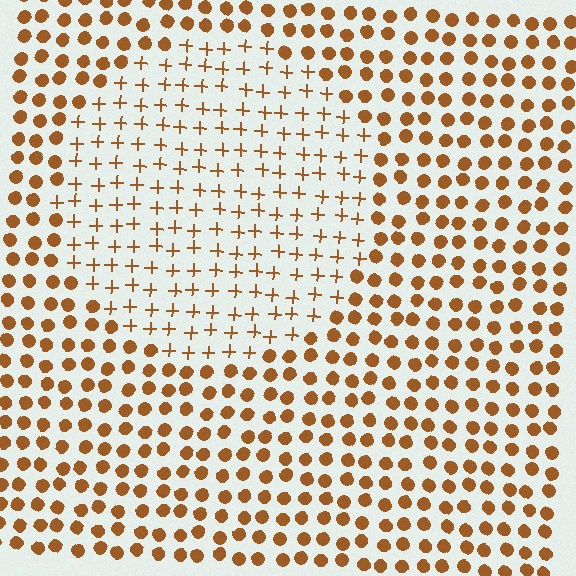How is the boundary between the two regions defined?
The boundary is defined by a change in element shape: plus signs inside vs. circles outside. All elements share the same color and spacing.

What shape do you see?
I see a circle.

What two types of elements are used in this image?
The image uses plus signs inside the circle region and circles outside it.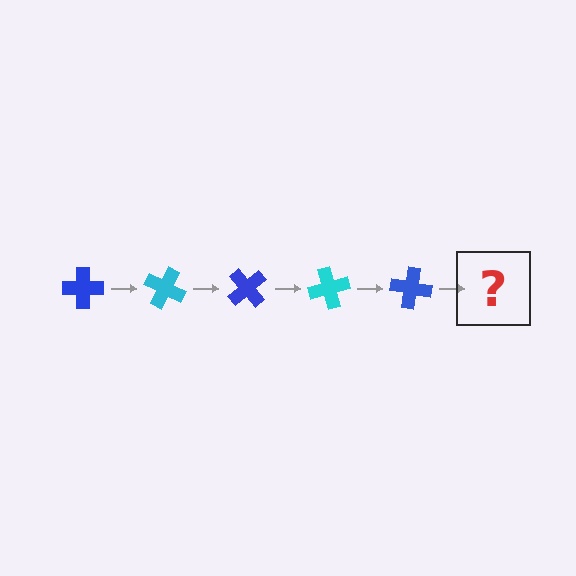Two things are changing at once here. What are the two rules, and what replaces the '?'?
The two rules are that it rotates 25 degrees each step and the color cycles through blue and cyan. The '?' should be a cyan cross, rotated 125 degrees from the start.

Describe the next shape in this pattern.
It should be a cyan cross, rotated 125 degrees from the start.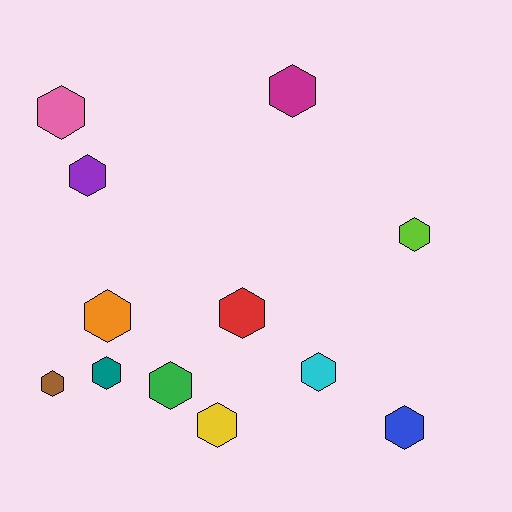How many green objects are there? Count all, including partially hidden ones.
There is 1 green object.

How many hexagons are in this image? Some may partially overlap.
There are 12 hexagons.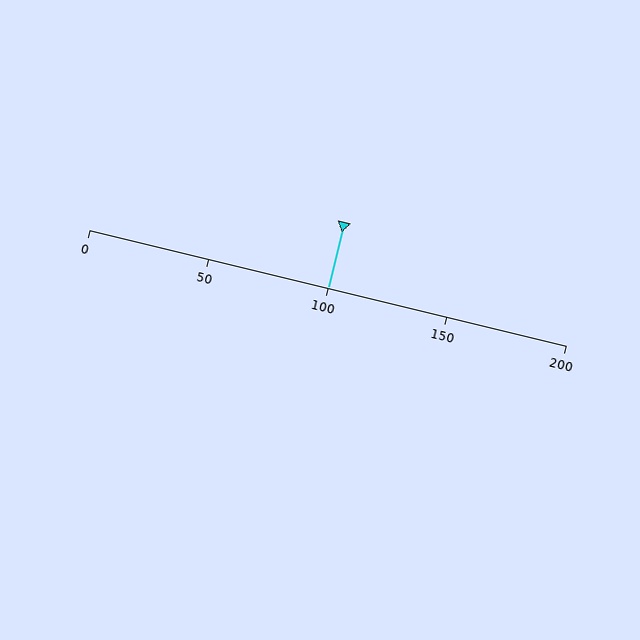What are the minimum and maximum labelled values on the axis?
The axis runs from 0 to 200.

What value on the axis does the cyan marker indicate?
The marker indicates approximately 100.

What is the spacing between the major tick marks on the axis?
The major ticks are spaced 50 apart.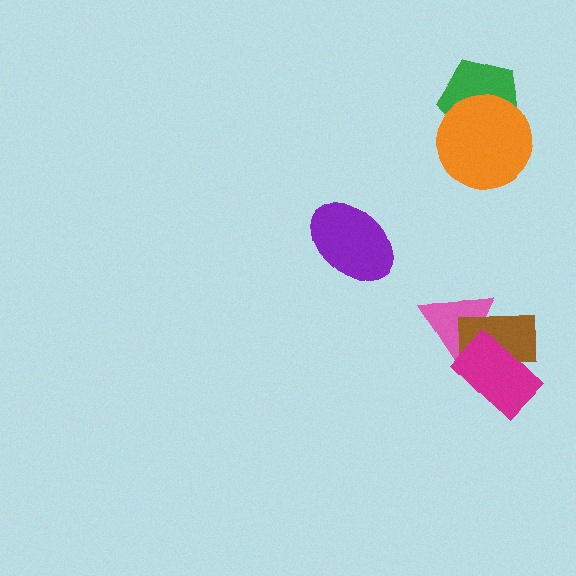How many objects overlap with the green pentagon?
1 object overlaps with the green pentagon.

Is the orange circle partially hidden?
No, no other shape covers it.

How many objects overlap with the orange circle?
1 object overlaps with the orange circle.